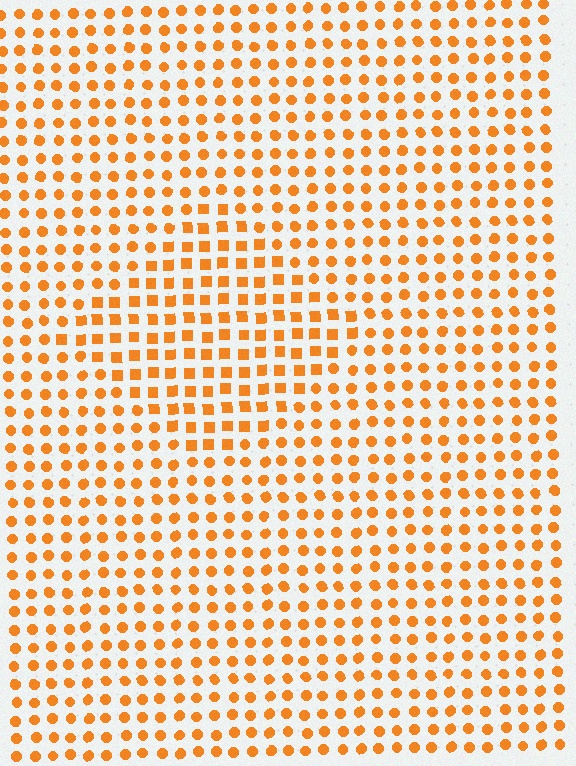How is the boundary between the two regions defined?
The boundary is defined by a change in element shape: squares inside vs. circles outside. All elements share the same color and spacing.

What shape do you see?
I see a diamond.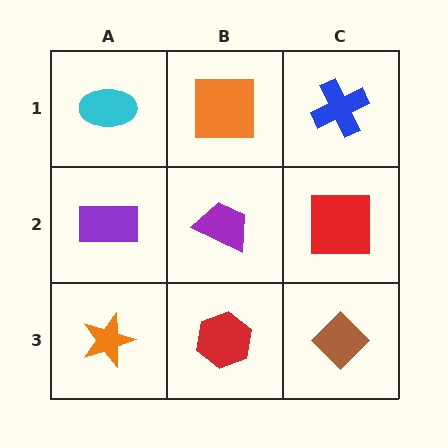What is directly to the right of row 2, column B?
A red square.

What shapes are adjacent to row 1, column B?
A purple trapezoid (row 2, column B), a cyan ellipse (row 1, column A), a blue cross (row 1, column C).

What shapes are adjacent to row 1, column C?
A red square (row 2, column C), an orange square (row 1, column B).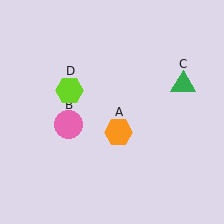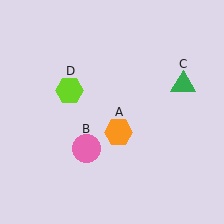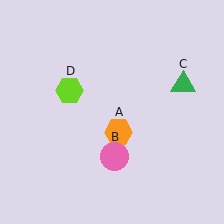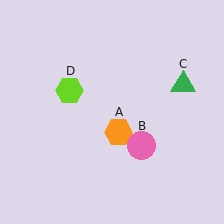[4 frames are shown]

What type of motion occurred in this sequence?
The pink circle (object B) rotated counterclockwise around the center of the scene.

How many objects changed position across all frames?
1 object changed position: pink circle (object B).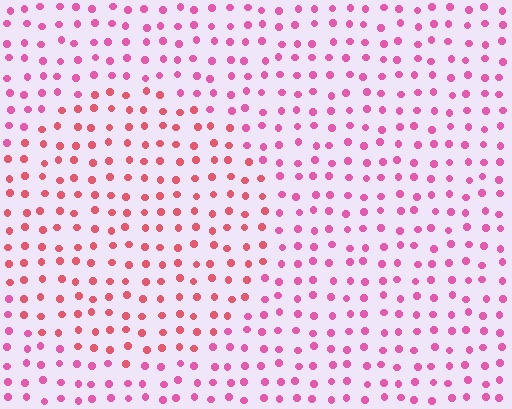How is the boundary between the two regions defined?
The boundary is defined purely by a slight shift in hue (about 27 degrees). Spacing, size, and orientation are identical on both sides.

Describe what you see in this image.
The image is filled with small pink elements in a uniform arrangement. A circle-shaped region is visible where the elements are tinted to a slightly different hue, forming a subtle color boundary.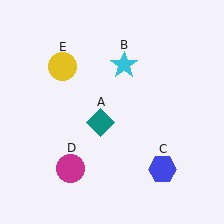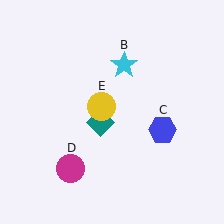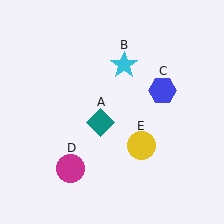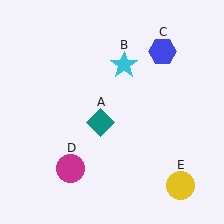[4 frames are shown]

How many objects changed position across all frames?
2 objects changed position: blue hexagon (object C), yellow circle (object E).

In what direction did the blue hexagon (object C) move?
The blue hexagon (object C) moved up.